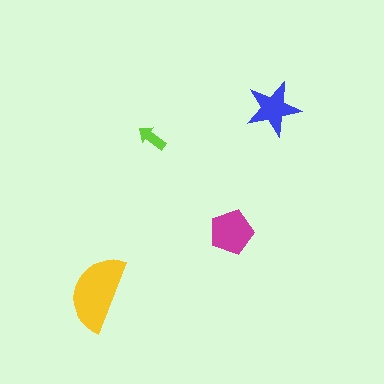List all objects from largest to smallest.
The yellow semicircle, the magenta pentagon, the blue star, the lime arrow.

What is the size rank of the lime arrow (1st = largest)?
4th.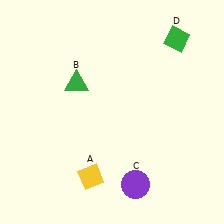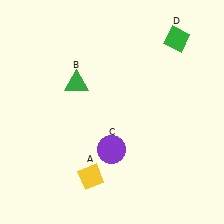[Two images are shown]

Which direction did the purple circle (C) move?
The purple circle (C) moved up.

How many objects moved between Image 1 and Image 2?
1 object moved between the two images.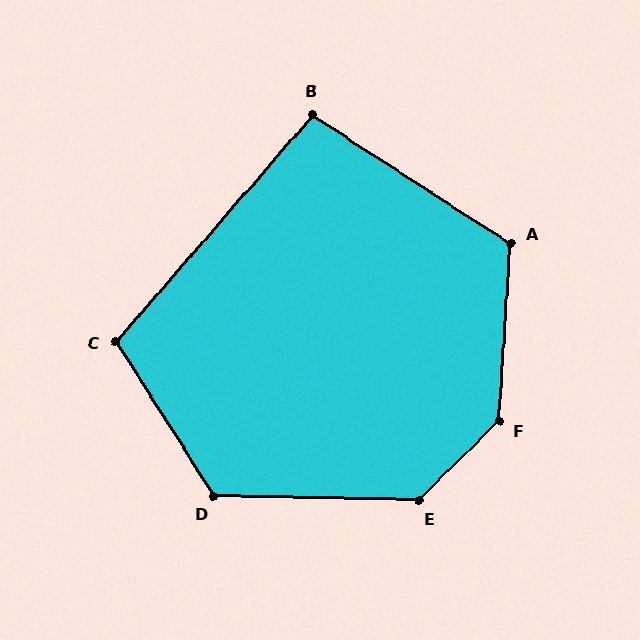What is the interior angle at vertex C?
Approximately 107 degrees (obtuse).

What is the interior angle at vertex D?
Approximately 124 degrees (obtuse).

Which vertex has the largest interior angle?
F, at approximately 139 degrees.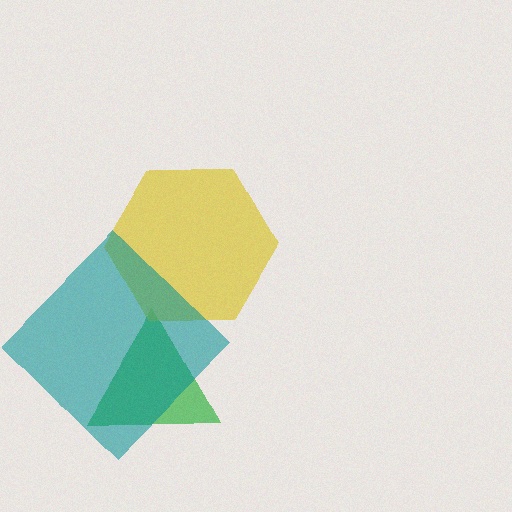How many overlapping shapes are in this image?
There are 3 overlapping shapes in the image.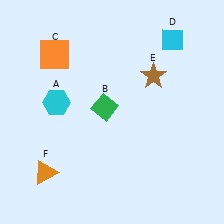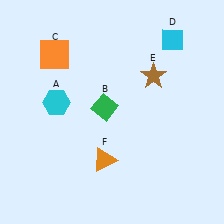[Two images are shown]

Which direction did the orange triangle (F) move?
The orange triangle (F) moved right.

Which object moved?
The orange triangle (F) moved right.